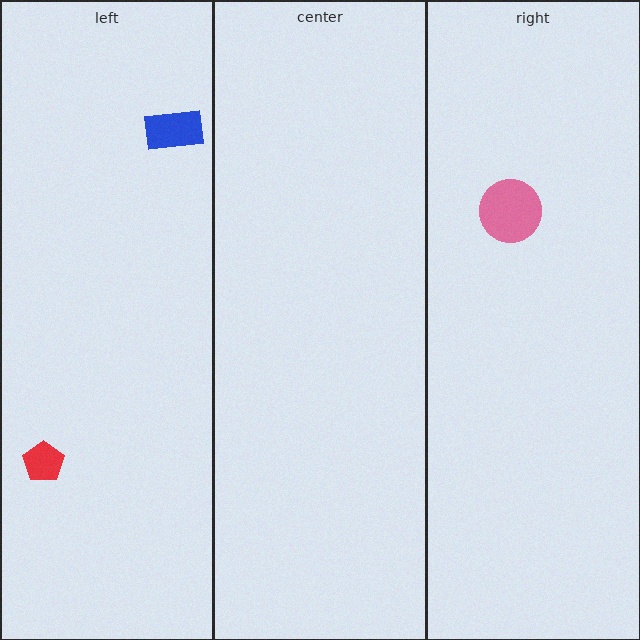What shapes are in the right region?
The pink circle.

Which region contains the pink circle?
The right region.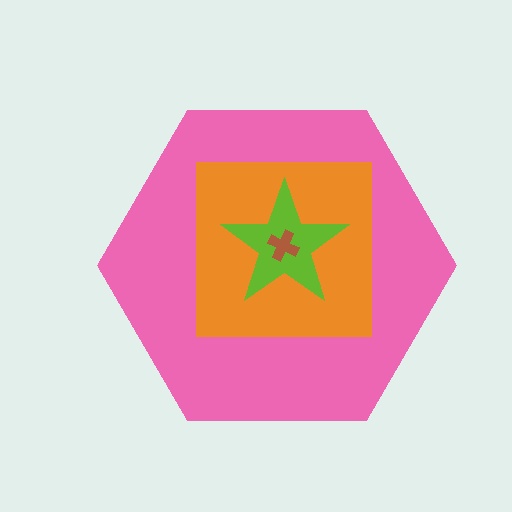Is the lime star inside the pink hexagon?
Yes.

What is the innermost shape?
The brown cross.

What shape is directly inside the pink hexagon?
The orange square.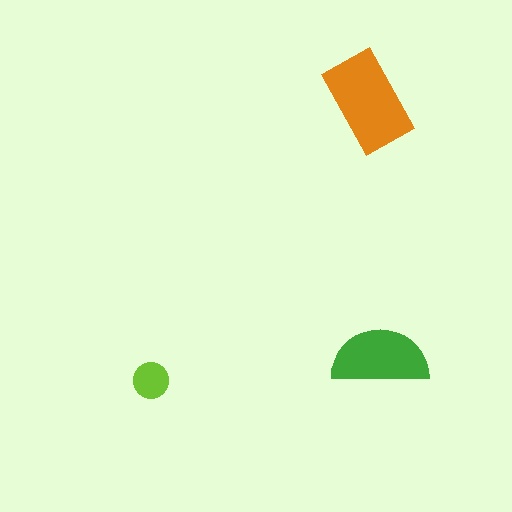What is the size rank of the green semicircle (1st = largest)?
2nd.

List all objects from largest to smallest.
The orange rectangle, the green semicircle, the lime circle.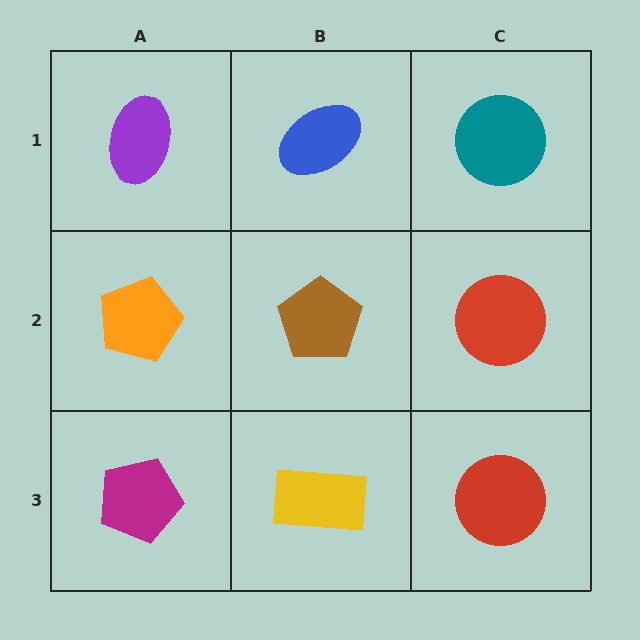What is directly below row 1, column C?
A red circle.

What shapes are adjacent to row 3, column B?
A brown pentagon (row 2, column B), a magenta pentagon (row 3, column A), a red circle (row 3, column C).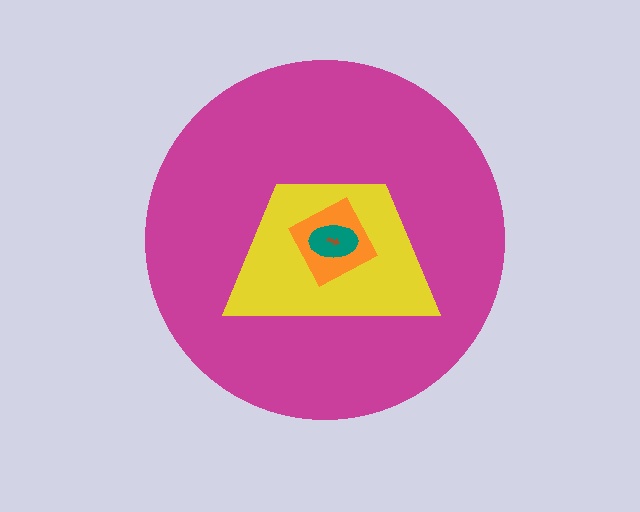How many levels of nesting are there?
5.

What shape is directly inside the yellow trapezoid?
The orange diamond.